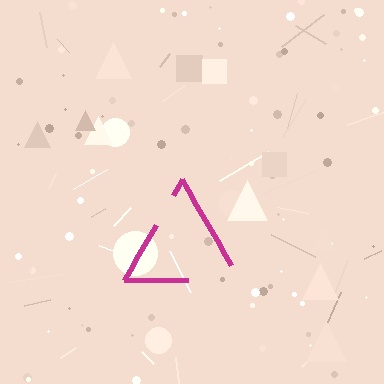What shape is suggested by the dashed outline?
The dashed outline suggests a triangle.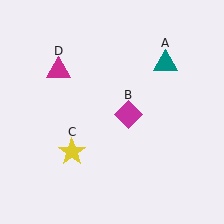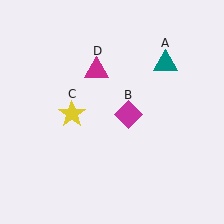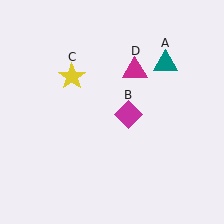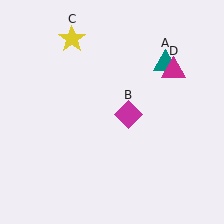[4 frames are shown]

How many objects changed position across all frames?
2 objects changed position: yellow star (object C), magenta triangle (object D).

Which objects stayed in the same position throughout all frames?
Teal triangle (object A) and magenta diamond (object B) remained stationary.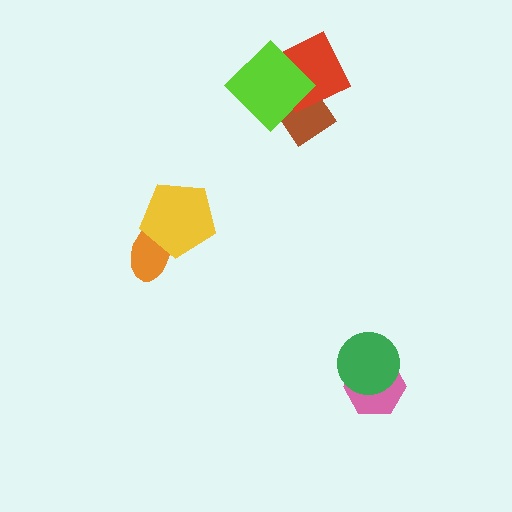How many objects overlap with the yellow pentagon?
1 object overlaps with the yellow pentagon.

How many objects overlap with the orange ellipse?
1 object overlaps with the orange ellipse.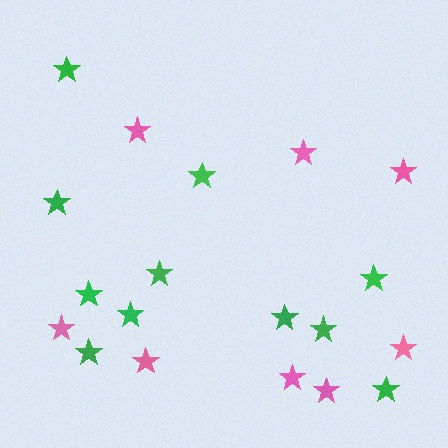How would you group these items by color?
There are 2 groups: one group of pink stars (8) and one group of green stars (11).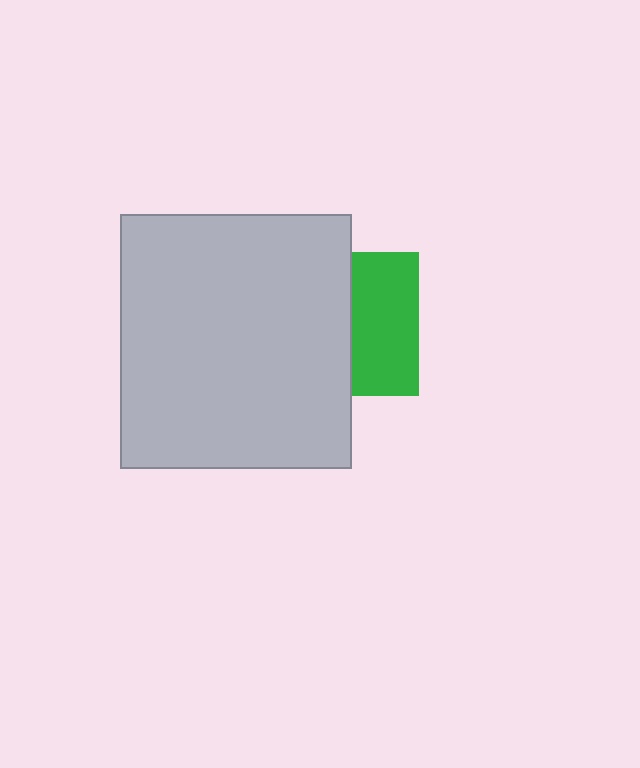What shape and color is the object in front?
The object in front is a light gray rectangle.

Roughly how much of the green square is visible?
About half of it is visible (roughly 47%).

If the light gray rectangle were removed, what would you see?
You would see the complete green square.